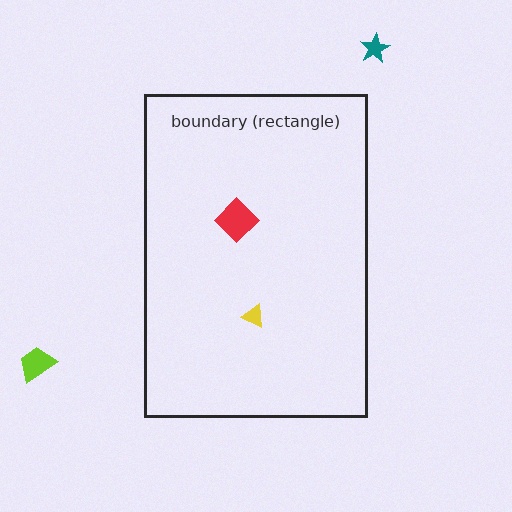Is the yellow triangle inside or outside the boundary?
Inside.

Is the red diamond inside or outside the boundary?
Inside.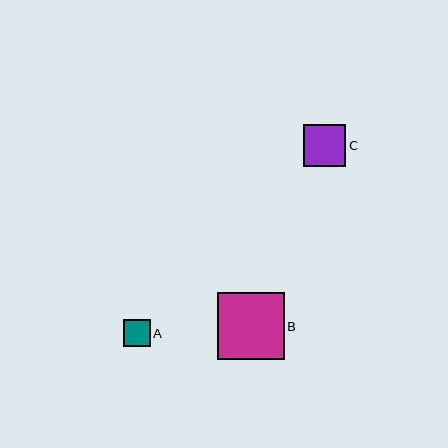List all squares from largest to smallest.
From largest to smallest: B, C, A.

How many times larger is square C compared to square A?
Square C is approximately 1.6 times the size of square A.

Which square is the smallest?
Square A is the smallest with a size of approximately 27 pixels.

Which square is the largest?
Square B is the largest with a size of approximately 67 pixels.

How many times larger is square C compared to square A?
Square C is approximately 1.6 times the size of square A.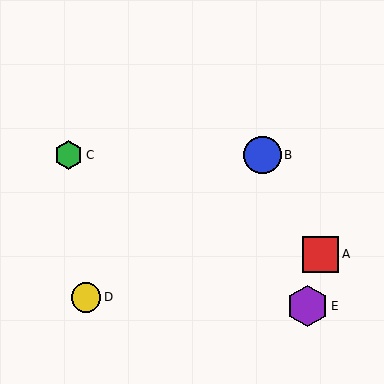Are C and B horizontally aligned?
Yes, both are at y≈155.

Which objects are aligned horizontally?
Objects B, C are aligned horizontally.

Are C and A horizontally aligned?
No, C is at y≈155 and A is at y≈254.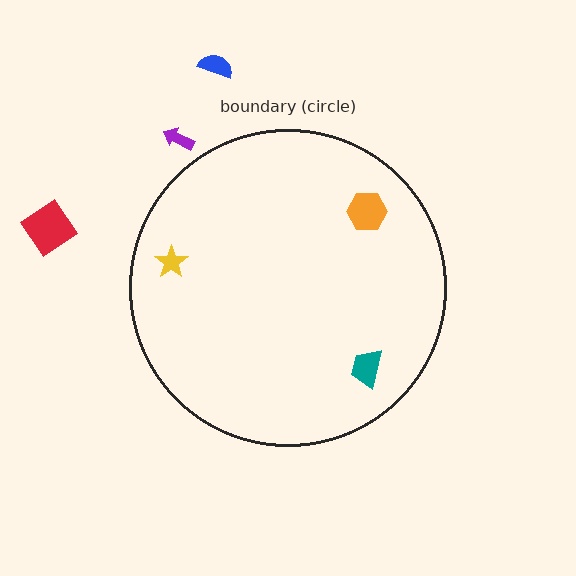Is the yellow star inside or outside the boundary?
Inside.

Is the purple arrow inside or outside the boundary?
Outside.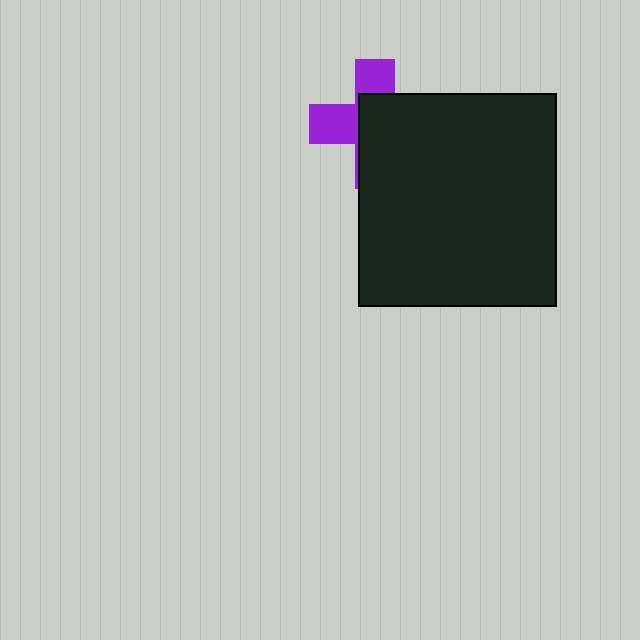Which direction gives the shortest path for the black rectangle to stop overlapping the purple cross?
Moving toward the lower-right gives the shortest separation.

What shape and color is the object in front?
The object in front is a black rectangle.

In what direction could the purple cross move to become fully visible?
The purple cross could move toward the upper-left. That would shift it out from behind the black rectangle entirely.